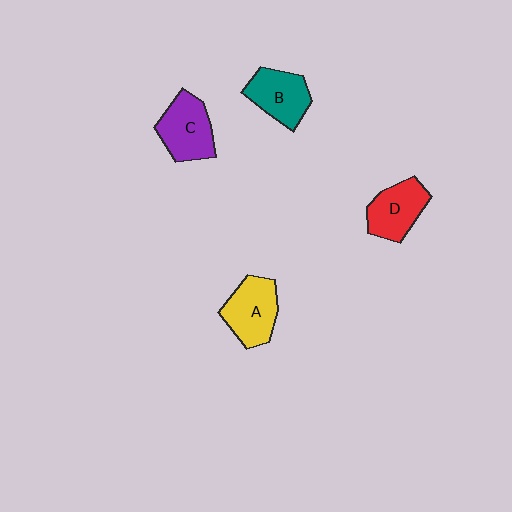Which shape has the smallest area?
Shape B (teal).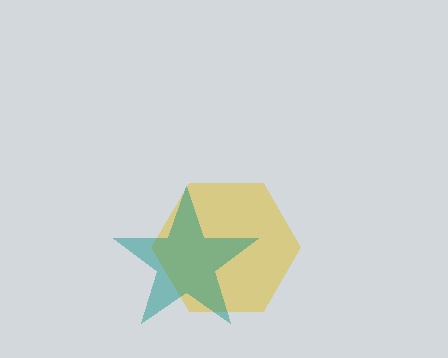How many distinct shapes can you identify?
There are 2 distinct shapes: a yellow hexagon, a teal star.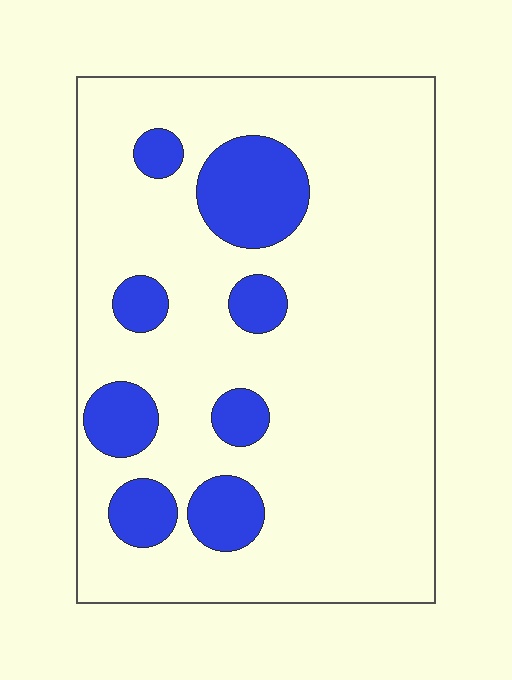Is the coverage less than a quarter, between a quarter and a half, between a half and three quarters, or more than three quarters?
Less than a quarter.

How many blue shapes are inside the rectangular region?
8.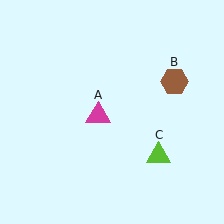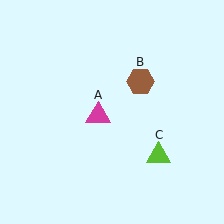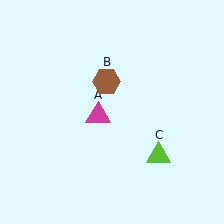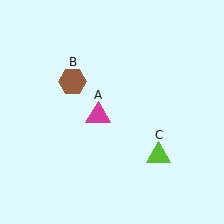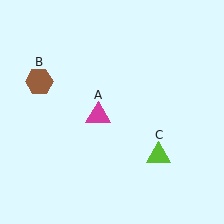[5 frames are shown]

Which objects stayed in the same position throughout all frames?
Magenta triangle (object A) and lime triangle (object C) remained stationary.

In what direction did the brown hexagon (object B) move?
The brown hexagon (object B) moved left.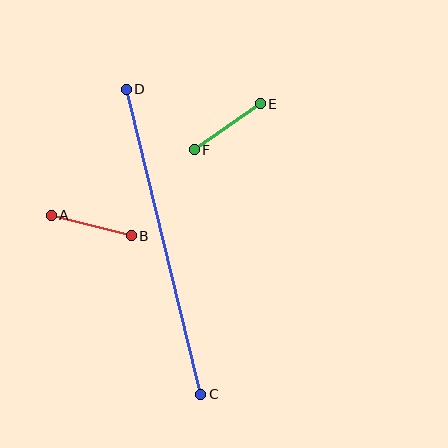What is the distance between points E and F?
The distance is approximately 81 pixels.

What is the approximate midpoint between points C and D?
The midpoint is at approximately (163, 242) pixels.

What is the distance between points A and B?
The distance is approximately 83 pixels.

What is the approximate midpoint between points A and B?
The midpoint is at approximately (91, 226) pixels.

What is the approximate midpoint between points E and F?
The midpoint is at approximately (227, 127) pixels.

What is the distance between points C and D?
The distance is approximately 314 pixels.